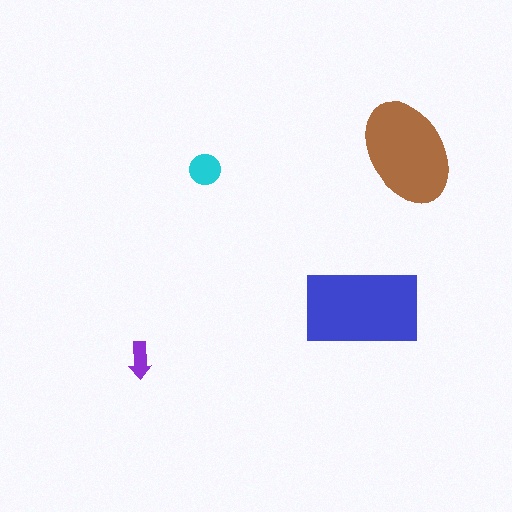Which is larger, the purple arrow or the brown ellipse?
The brown ellipse.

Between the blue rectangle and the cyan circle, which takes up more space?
The blue rectangle.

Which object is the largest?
The blue rectangle.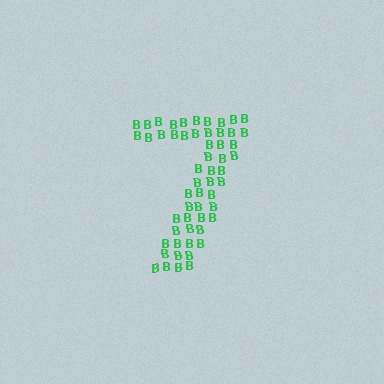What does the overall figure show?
The overall figure shows the digit 7.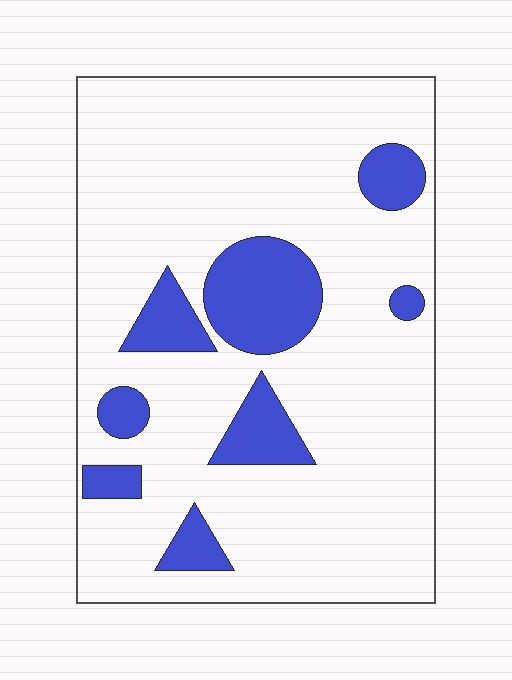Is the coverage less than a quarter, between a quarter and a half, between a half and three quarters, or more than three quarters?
Less than a quarter.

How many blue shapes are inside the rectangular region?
8.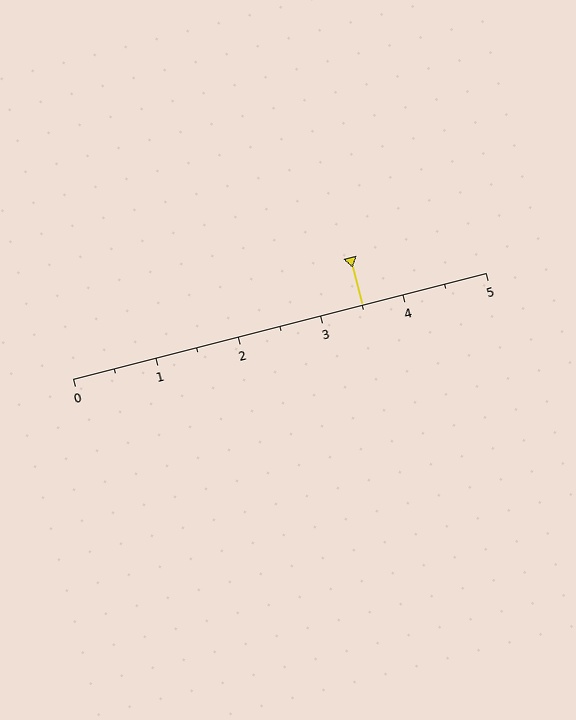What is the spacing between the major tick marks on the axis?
The major ticks are spaced 1 apart.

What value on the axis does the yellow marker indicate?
The marker indicates approximately 3.5.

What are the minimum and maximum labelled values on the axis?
The axis runs from 0 to 5.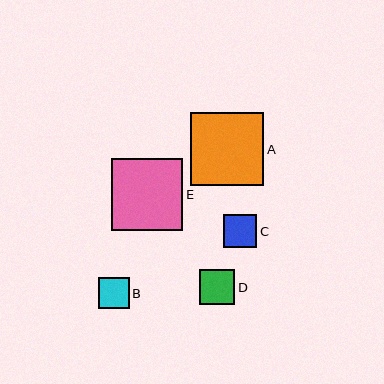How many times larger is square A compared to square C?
Square A is approximately 2.2 times the size of square C.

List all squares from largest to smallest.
From largest to smallest: A, E, D, C, B.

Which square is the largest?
Square A is the largest with a size of approximately 73 pixels.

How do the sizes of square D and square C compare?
Square D and square C are approximately the same size.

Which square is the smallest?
Square B is the smallest with a size of approximately 31 pixels.